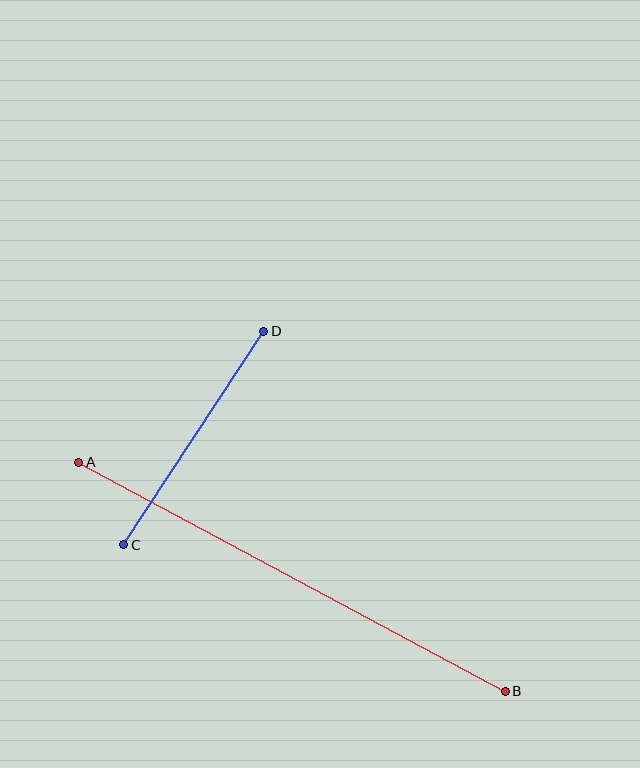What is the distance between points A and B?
The distance is approximately 484 pixels.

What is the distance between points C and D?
The distance is approximately 255 pixels.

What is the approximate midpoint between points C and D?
The midpoint is at approximately (194, 438) pixels.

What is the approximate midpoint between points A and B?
The midpoint is at approximately (292, 577) pixels.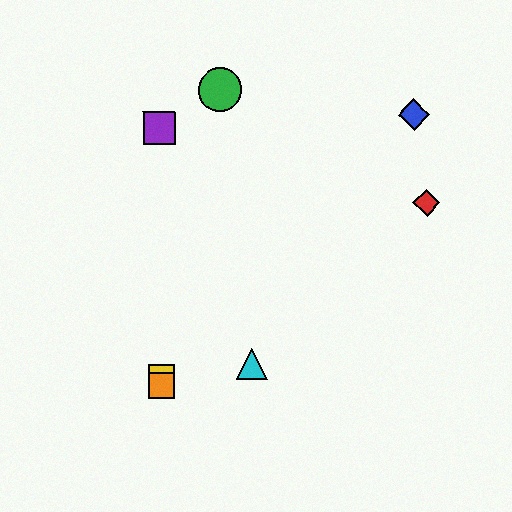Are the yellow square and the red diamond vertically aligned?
No, the yellow square is at x≈162 and the red diamond is at x≈427.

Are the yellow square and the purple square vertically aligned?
Yes, both are at x≈162.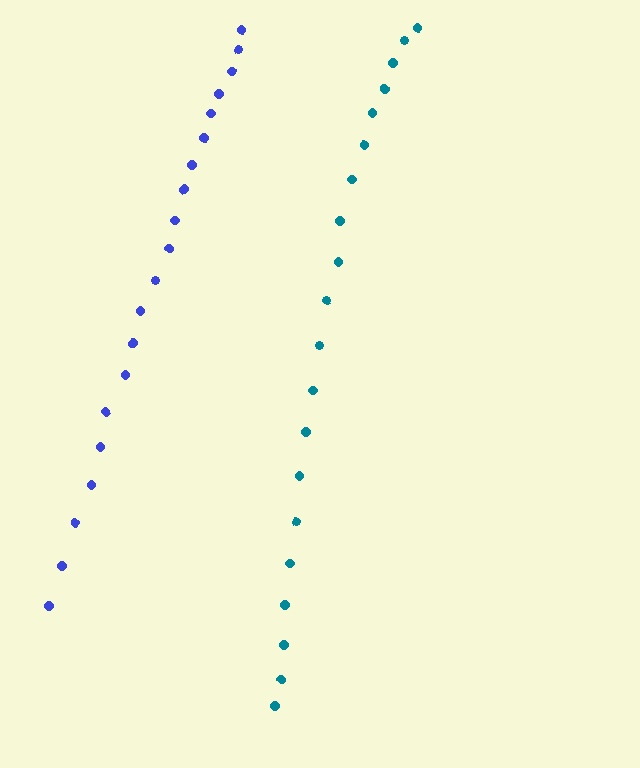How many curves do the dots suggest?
There are 2 distinct paths.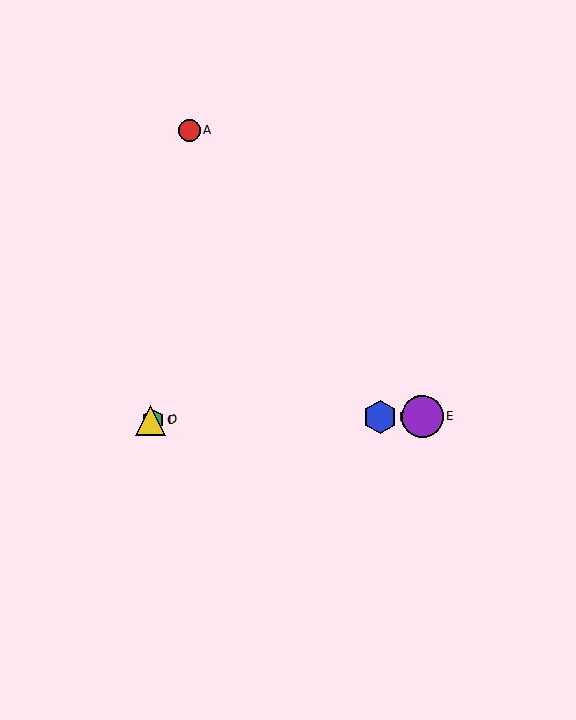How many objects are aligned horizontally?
4 objects (B, C, D, E) are aligned horizontally.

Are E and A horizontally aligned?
No, E is at y≈416 and A is at y≈131.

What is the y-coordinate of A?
Object A is at y≈131.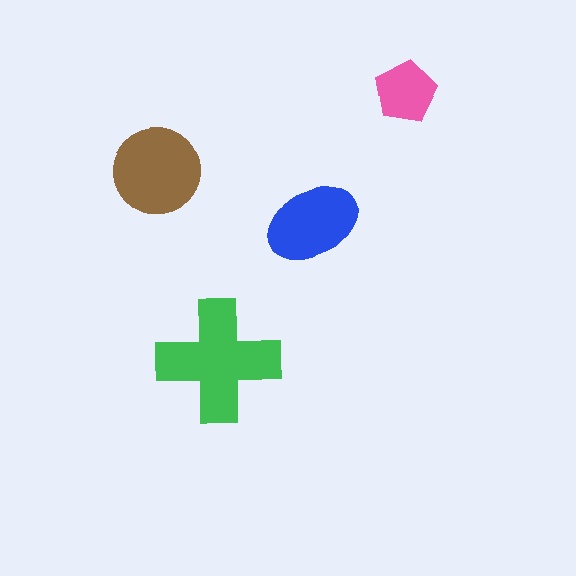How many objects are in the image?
There are 4 objects in the image.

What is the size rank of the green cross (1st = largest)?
1st.